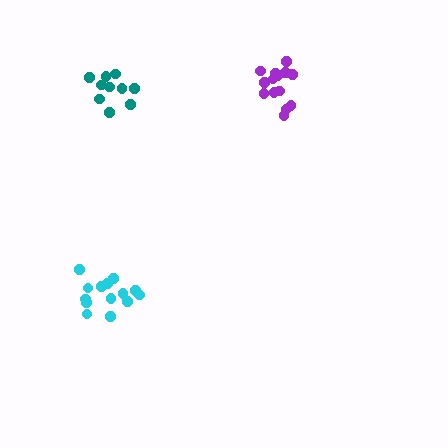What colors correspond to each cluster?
The clusters are colored: cyan, teal, purple.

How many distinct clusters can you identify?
There are 3 distinct clusters.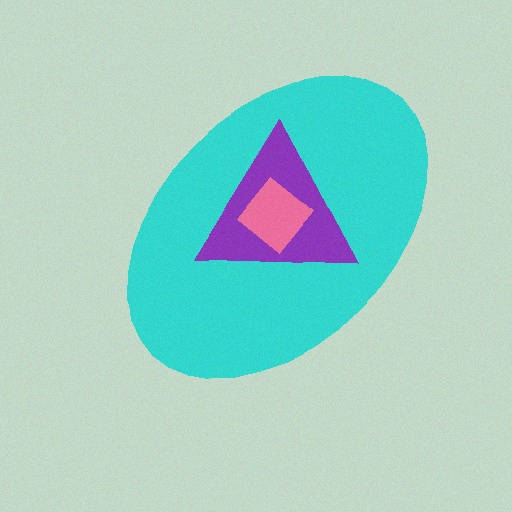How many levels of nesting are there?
3.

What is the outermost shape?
The cyan ellipse.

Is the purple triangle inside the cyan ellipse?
Yes.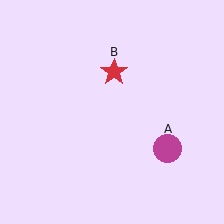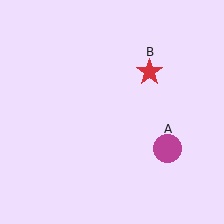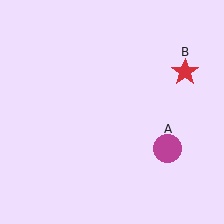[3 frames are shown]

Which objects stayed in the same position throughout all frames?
Magenta circle (object A) remained stationary.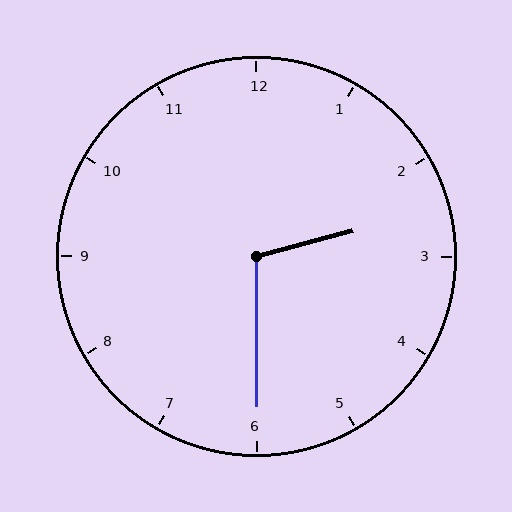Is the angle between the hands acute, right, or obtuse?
It is obtuse.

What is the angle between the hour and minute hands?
Approximately 105 degrees.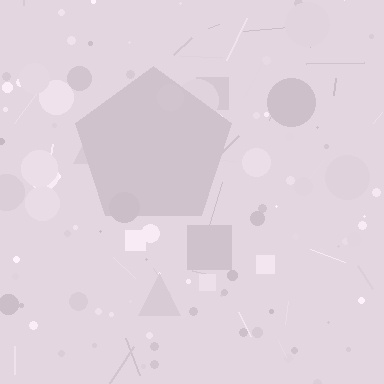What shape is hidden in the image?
A pentagon is hidden in the image.